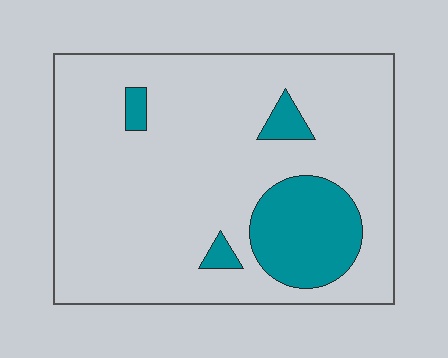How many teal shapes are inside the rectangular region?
4.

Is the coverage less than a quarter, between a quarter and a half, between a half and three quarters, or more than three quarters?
Less than a quarter.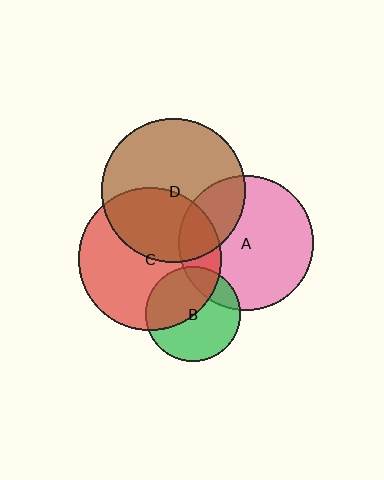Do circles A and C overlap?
Yes.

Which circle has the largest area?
Circle D (brown).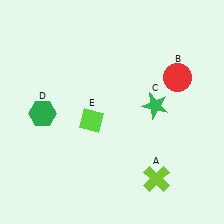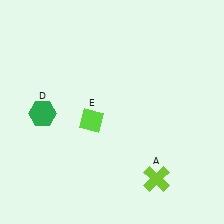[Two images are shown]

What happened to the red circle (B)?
The red circle (B) was removed in Image 2. It was in the top-right area of Image 1.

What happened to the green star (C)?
The green star (C) was removed in Image 2. It was in the top-right area of Image 1.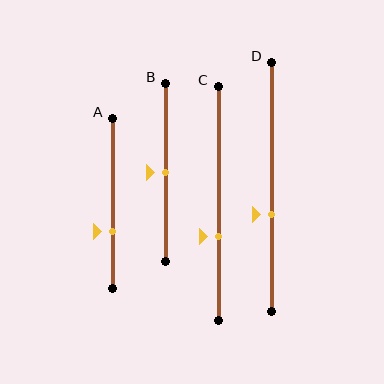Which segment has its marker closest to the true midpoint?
Segment B has its marker closest to the true midpoint.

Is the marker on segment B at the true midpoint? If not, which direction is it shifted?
Yes, the marker on segment B is at the true midpoint.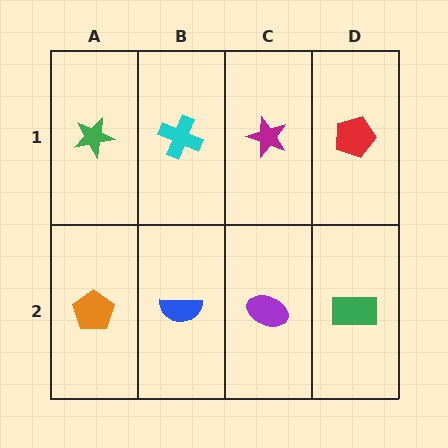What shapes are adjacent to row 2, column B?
A cyan cross (row 1, column B), an orange pentagon (row 2, column A), a purple ellipse (row 2, column C).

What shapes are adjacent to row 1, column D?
A green rectangle (row 2, column D), a magenta star (row 1, column C).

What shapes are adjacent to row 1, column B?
A blue semicircle (row 2, column B), a green star (row 1, column A), a magenta star (row 1, column C).